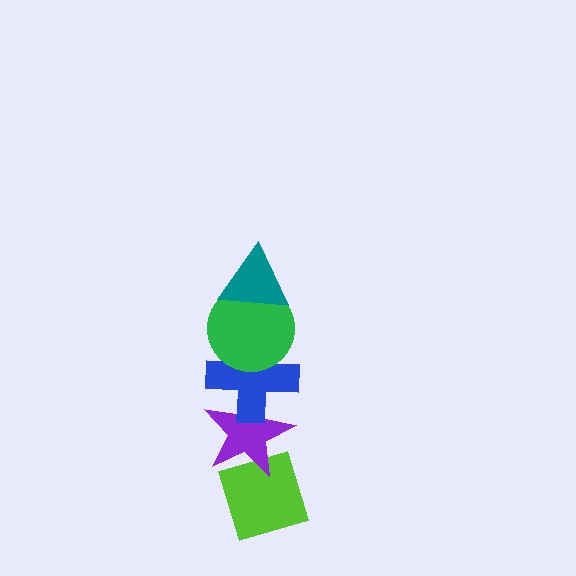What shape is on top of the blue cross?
The green circle is on top of the blue cross.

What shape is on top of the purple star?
The blue cross is on top of the purple star.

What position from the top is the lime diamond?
The lime diamond is 5th from the top.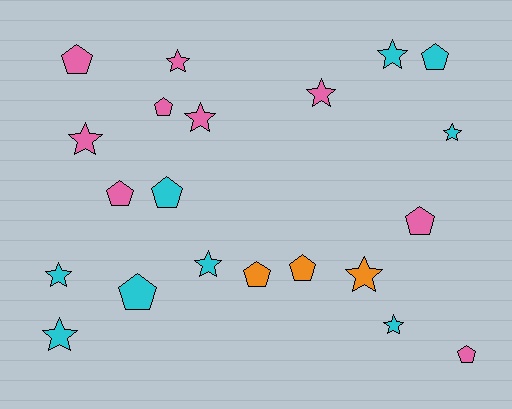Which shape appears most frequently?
Star, with 11 objects.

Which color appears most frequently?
Pink, with 9 objects.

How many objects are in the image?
There are 21 objects.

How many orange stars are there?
There is 1 orange star.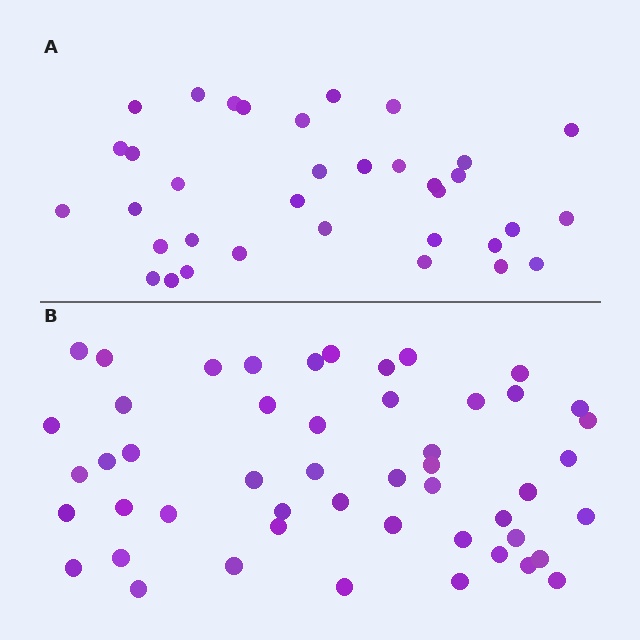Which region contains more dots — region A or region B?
Region B (the bottom region) has more dots.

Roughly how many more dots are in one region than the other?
Region B has approximately 15 more dots than region A.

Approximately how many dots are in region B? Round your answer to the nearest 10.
About 50 dots.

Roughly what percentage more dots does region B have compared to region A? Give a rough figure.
About 45% more.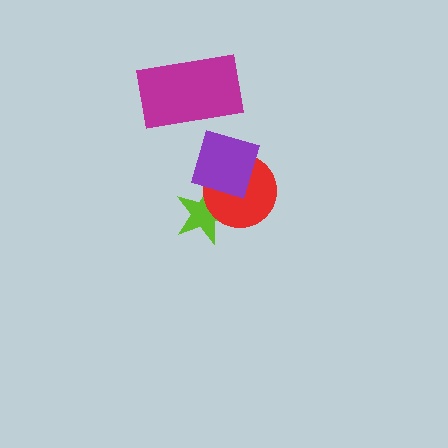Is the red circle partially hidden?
Yes, it is partially covered by another shape.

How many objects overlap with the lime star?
1 object overlaps with the lime star.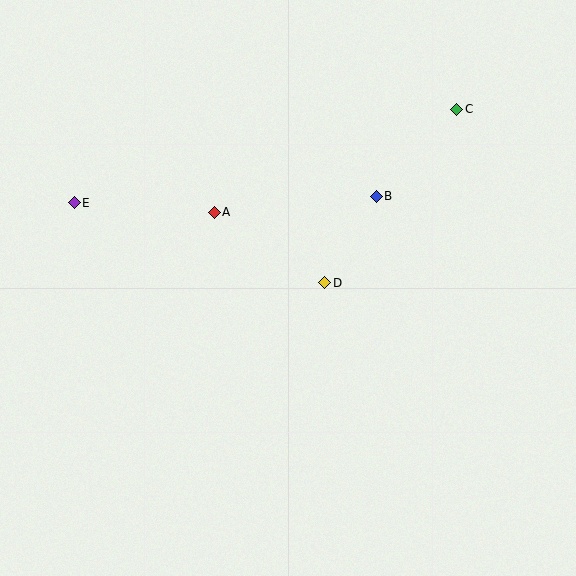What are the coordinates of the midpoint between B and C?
The midpoint between B and C is at (416, 153).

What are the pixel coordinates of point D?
Point D is at (325, 283).